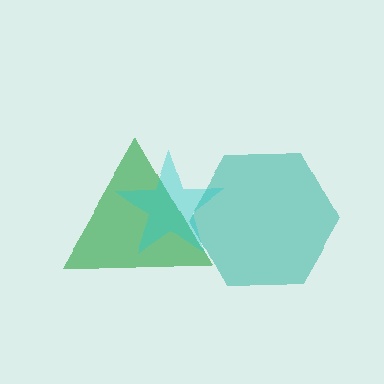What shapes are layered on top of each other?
The layered shapes are: a green triangle, a teal hexagon, a cyan star.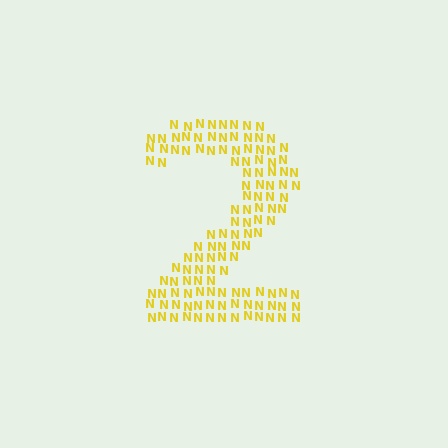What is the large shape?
The large shape is the digit 2.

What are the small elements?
The small elements are letter N's.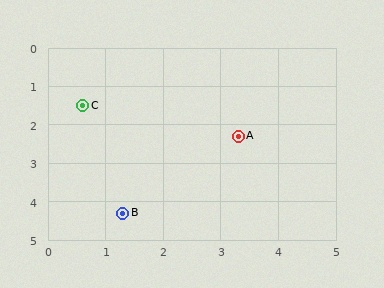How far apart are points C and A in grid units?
Points C and A are about 2.8 grid units apart.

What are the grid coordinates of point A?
Point A is at approximately (3.3, 2.3).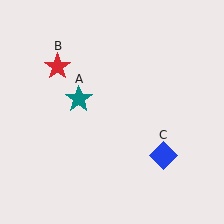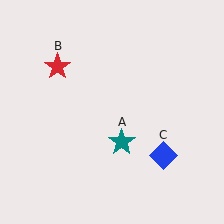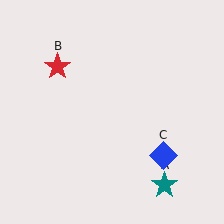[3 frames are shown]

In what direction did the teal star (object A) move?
The teal star (object A) moved down and to the right.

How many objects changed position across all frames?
1 object changed position: teal star (object A).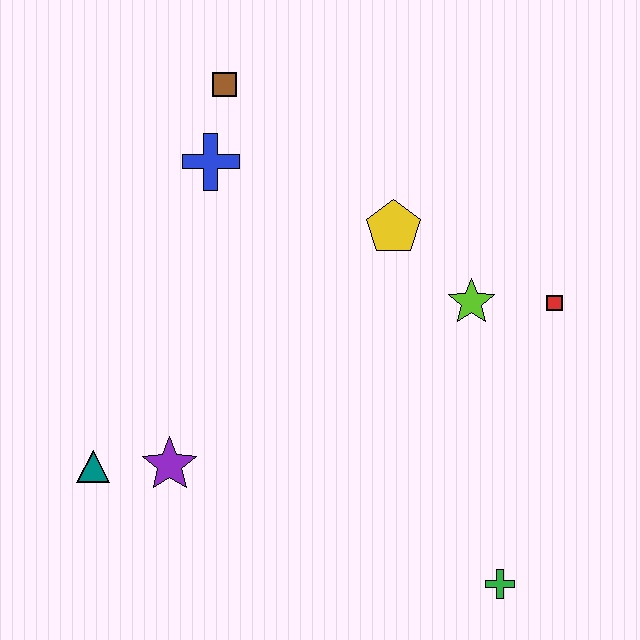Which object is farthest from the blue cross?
The green cross is farthest from the blue cross.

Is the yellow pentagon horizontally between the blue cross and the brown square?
No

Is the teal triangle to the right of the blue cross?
No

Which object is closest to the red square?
The lime star is closest to the red square.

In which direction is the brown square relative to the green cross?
The brown square is above the green cross.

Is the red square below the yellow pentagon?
Yes